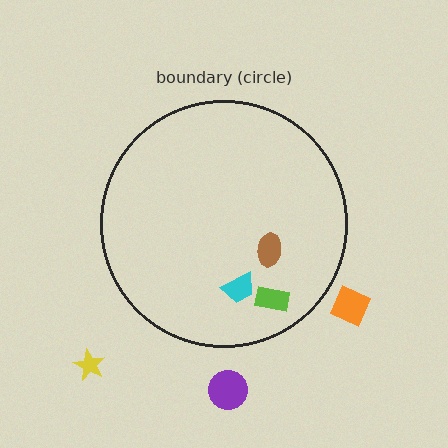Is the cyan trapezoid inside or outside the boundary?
Inside.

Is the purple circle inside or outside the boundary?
Outside.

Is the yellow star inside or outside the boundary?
Outside.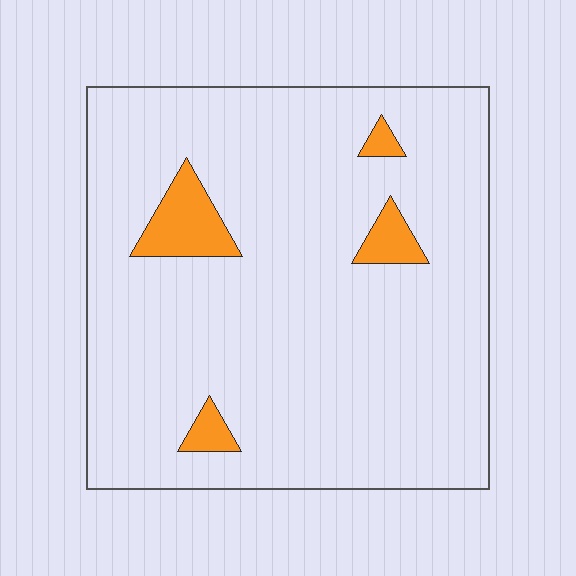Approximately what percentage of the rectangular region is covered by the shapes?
Approximately 5%.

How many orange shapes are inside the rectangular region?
4.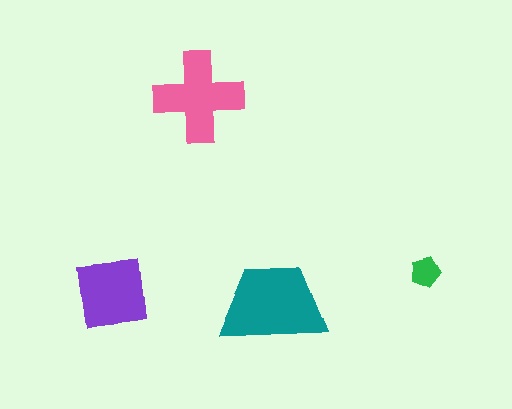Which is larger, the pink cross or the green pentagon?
The pink cross.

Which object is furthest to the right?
The green pentagon is rightmost.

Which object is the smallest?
The green pentagon.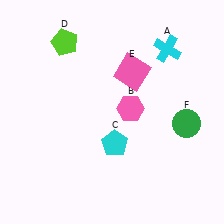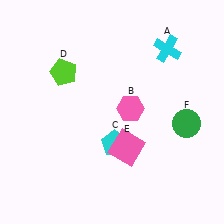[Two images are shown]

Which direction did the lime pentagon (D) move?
The lime pentagon (D) moved down.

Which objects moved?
The objects that moved are: the lime pentagon (D), the pink square (E).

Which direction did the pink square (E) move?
The pink square (E) moved down.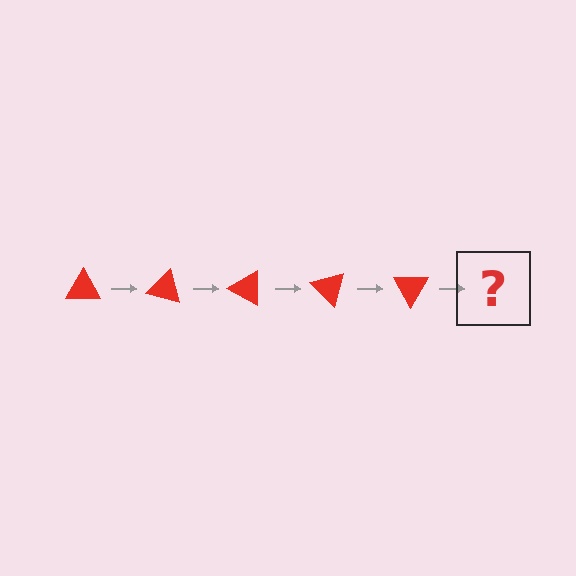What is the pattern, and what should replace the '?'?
The pattern is that the triangle rotates 15 degrees each step. The '?' should be a red triangle rotated 75 degrees.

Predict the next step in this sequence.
The next step is a red triangle rotated 75 degrees.